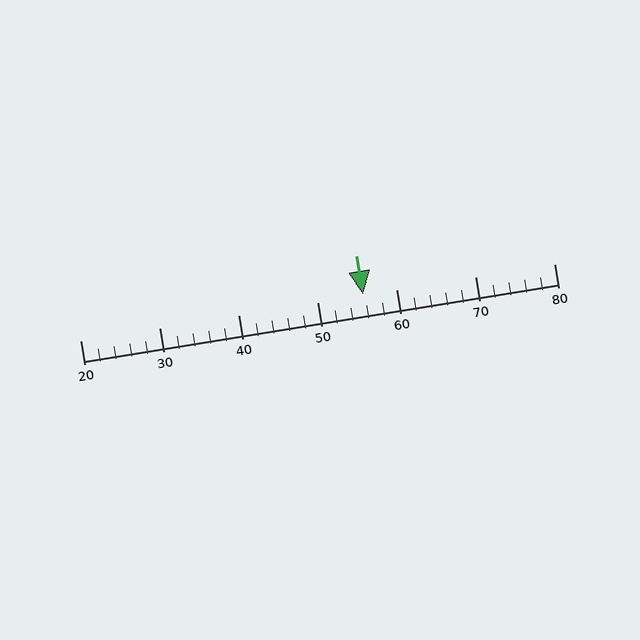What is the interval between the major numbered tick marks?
The major tick marks are spaced 10 units apart.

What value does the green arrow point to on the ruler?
The green arrow points to approximately 56.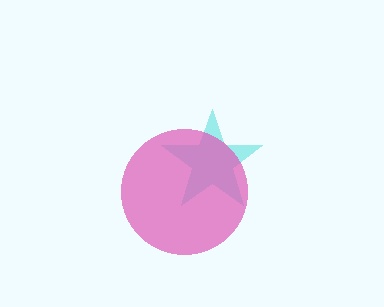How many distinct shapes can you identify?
There are 2 distinct shapes: a cyan star, a pink circle.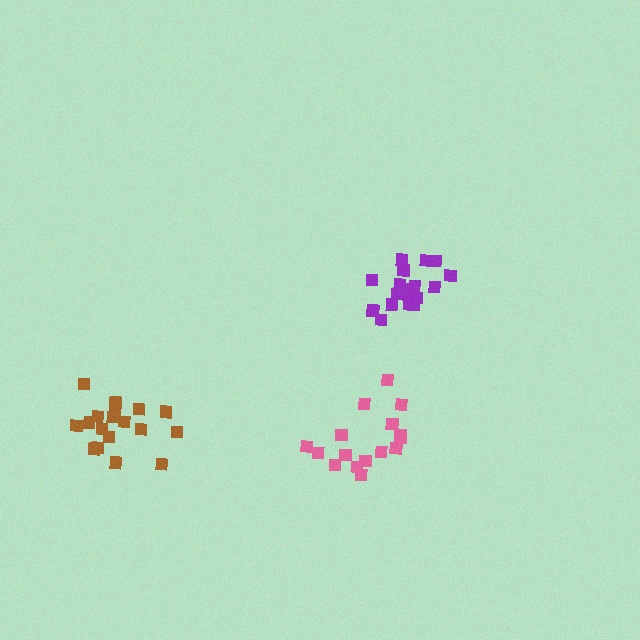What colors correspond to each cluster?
The clusters are colored: purple, brown, pink.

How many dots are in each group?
Group 1: 18 dots, Group 2: 18 dots, Group 3: 16 dots (52 total).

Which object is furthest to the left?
The brown cluster is leftmost.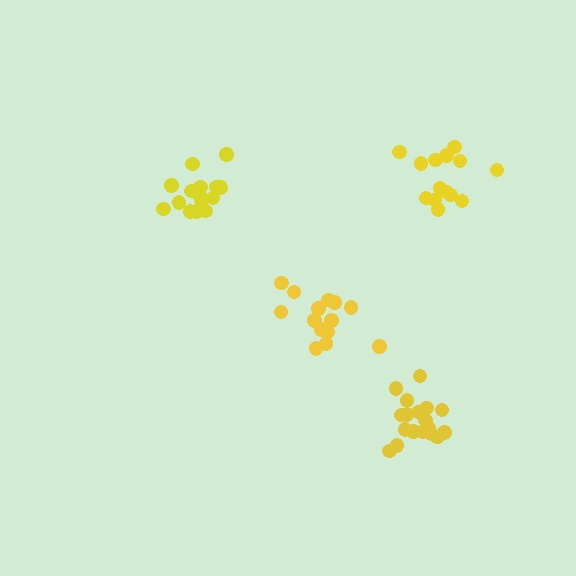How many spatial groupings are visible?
There are 4 spatial groupings.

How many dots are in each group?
Group 1: 14 dots, Group 2: 15 dots, Group 3: 14 dots, Group 4: 19 dots (62 total).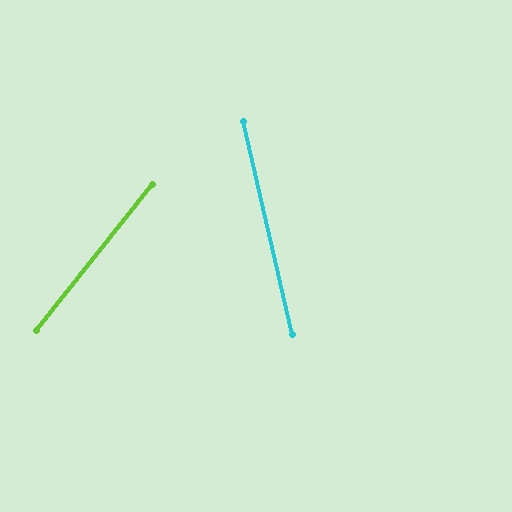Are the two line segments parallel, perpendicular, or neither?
Neither parallel nor perpendicular — they differ by about 51°.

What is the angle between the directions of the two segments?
Approximately 51 degrees.